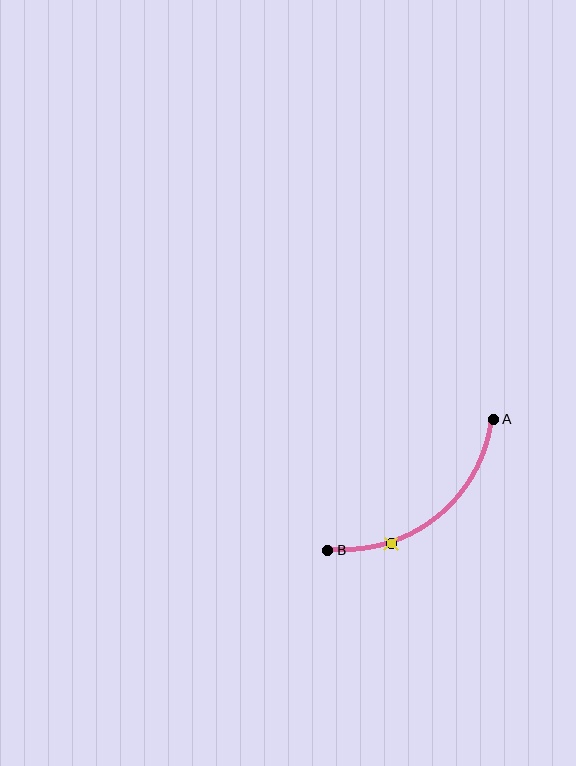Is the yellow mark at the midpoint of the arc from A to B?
No. The yellow mark lies on the arc but is closer to endpoint B. The arc midpoint would be at the point on the curve equidistant along the arc from both A and B.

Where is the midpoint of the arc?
The arc midpoint is the point on the curve farthest from the straight line joining A and B. It sits below and to the right of that line.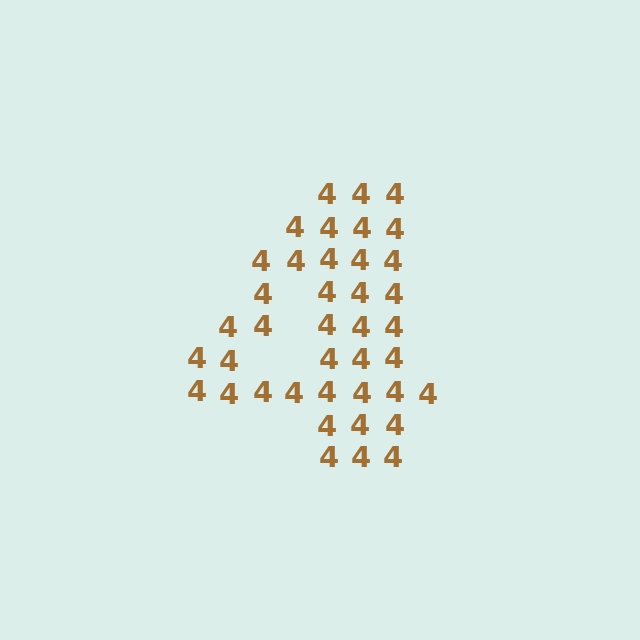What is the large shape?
The large shape is the digit 4.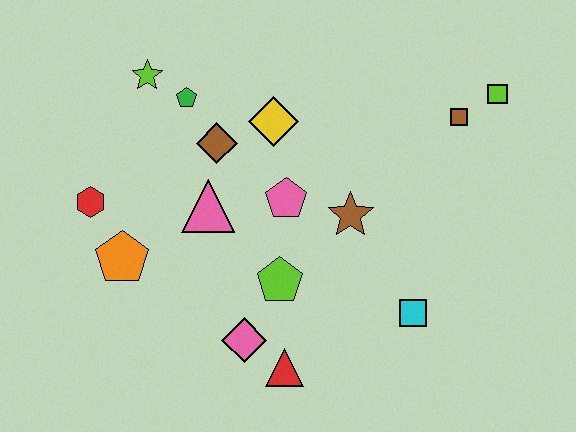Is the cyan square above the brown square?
No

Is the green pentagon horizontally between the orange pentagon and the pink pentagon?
Yes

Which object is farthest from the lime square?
The red hexagon is farthest from the lime square.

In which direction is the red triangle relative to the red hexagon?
The red triangle is to the right of the red hexagon.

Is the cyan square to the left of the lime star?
No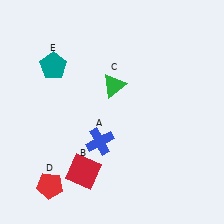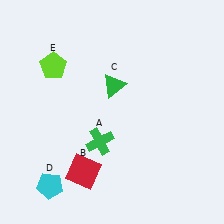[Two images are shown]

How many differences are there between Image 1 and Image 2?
There are 3 differences between the two images.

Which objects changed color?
A changed from blue to green. D changed from red to cyan. E changed from teal to lime.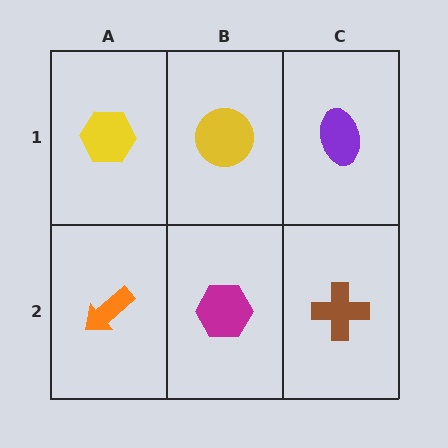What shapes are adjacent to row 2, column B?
A yellow circle (row 1, column B), an orange arrow (row 2, column A), a brown cross (row 2, column C).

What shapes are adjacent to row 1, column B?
A magenta hexagon (row 2, column B), a yellow hexagon (row 1, column A), a purple ellipse (row 1, column C).